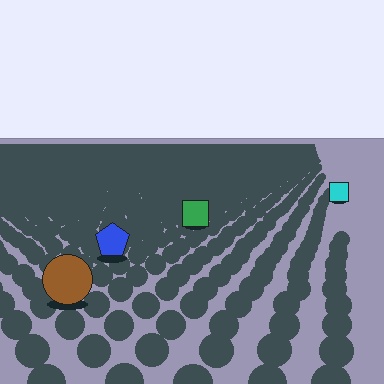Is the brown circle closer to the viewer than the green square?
Yes. The brown circle is closer — you can tell from the texture gradient: the ground texture is coarser near it.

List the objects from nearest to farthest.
From nearest to farthest: the brown circle, the blue pentagon, the green square, the cyan square.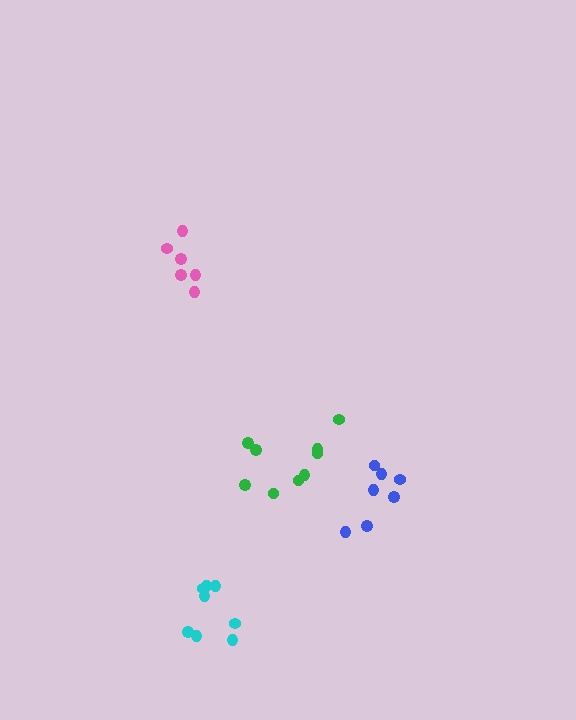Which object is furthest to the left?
The pink cluster is leftmost.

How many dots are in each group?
Group 1: 6 dots, Group 2: 9 dots, Group 3: 9 dots, Group 4: 7 dots (31 total).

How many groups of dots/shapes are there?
There are 4 groups.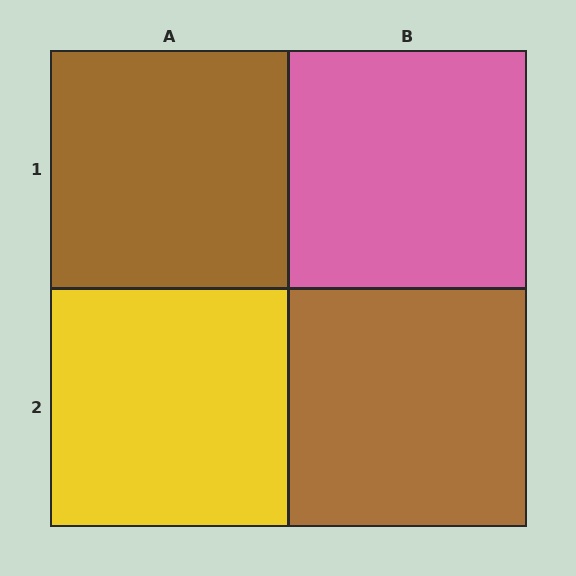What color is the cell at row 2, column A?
Yellow.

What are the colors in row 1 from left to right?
Brown, pink.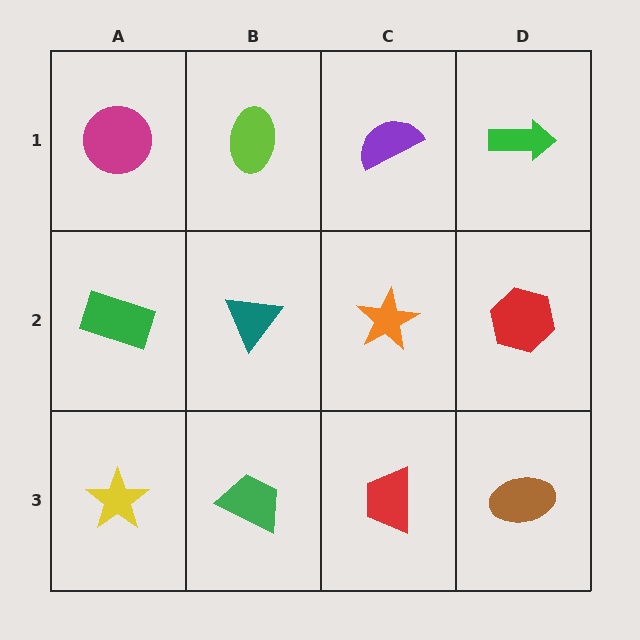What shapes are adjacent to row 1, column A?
A green rectangle (row 2, column A), a lime ellipse (row 1, column B).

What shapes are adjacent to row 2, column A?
A magenta circle (row 1, column A), a yellow star (row 3, column A), a teal triangle (row 2, column B).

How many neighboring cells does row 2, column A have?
3.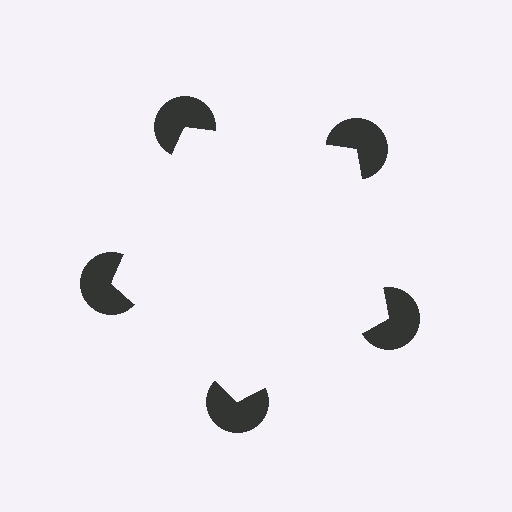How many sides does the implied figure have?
5 sides.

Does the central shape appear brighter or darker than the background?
It typically appears slightly brighter than the background, even though no actual brightness change is drawn.